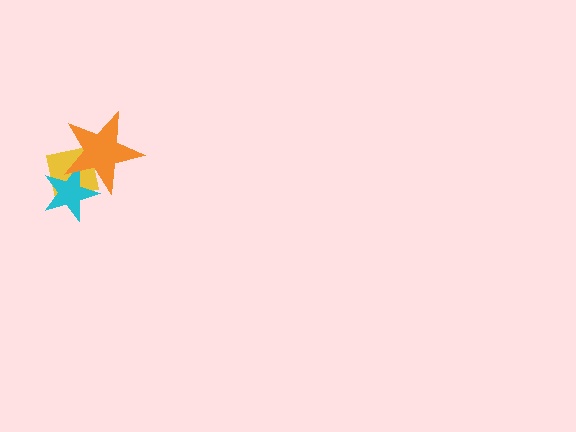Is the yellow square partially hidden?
Yes, it is partially covered by another shape.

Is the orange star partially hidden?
No, no other shape covers it.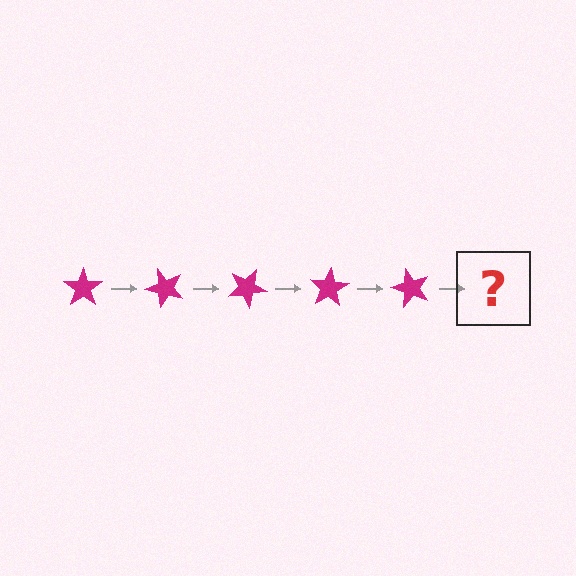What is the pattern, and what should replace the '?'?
The pattern is that the star rotates 50 degrees each step. The '?' should be a magenta star rotated 250 degrees.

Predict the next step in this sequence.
The next step is a magenta star rotated 250 degrees.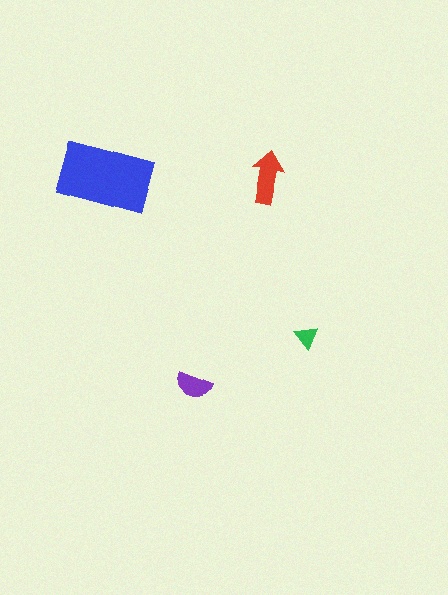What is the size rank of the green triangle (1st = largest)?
4th.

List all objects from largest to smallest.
The blue rectangle, the red arrow, the purple semicircle, the green triangle.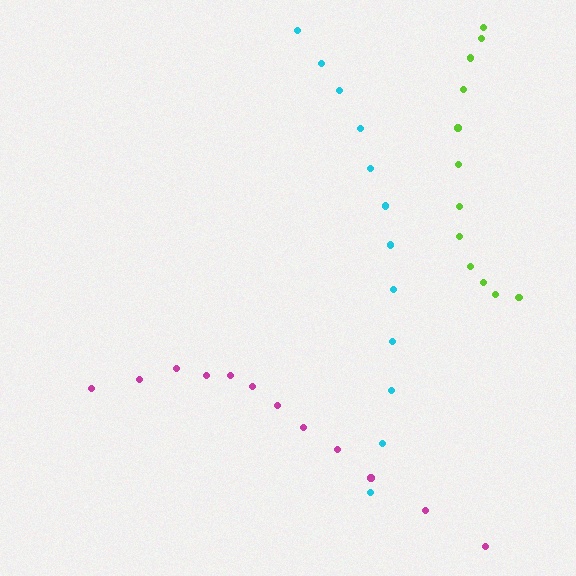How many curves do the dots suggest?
There are 3 distinct paths.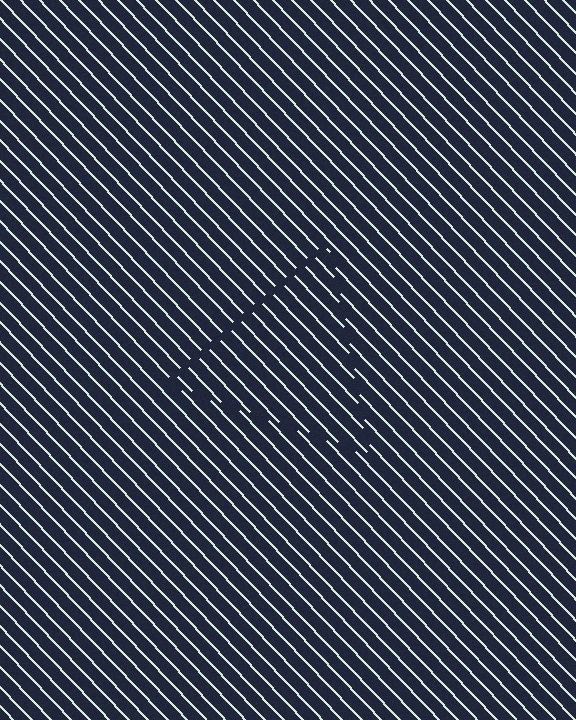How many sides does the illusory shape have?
3 sides — the line-ends trace a triangle.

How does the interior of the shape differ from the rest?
The interior of the shape contains the same grating, shifted by half a period — the contour is defined by the phase discontinuity where line-ends from the inner and outer gratings abut.